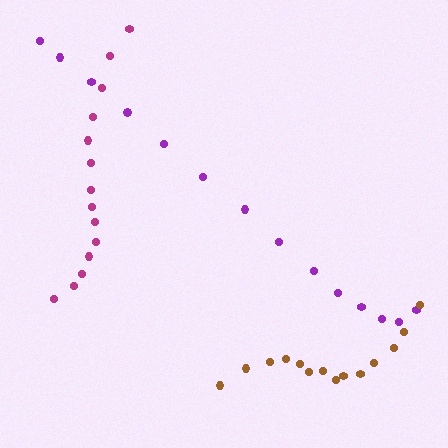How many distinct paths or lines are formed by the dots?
There are 3 distinct paths.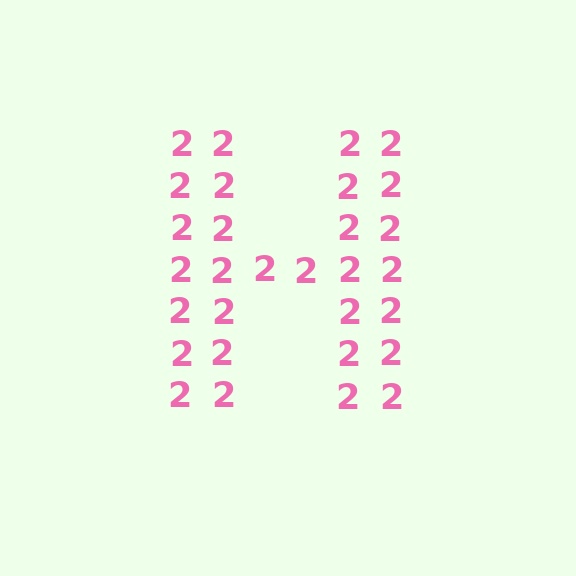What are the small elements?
The small elements are digit 2's.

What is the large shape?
The large shape is the letter H.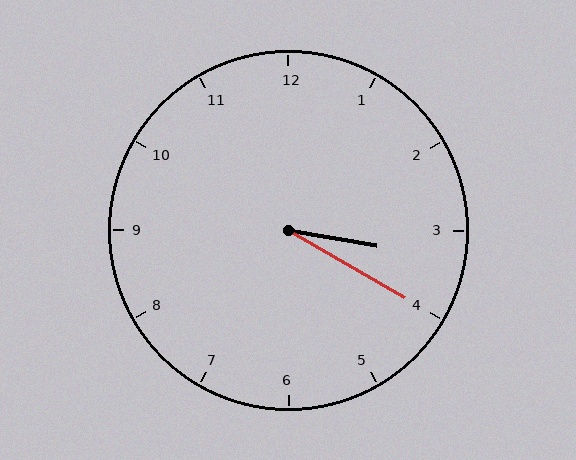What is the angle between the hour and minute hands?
Approximately 20 degrees.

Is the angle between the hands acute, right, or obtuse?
It is acute.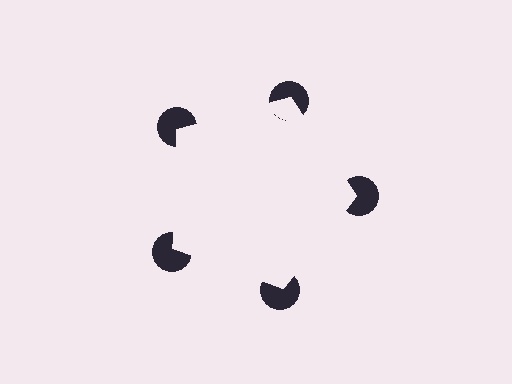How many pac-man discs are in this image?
There are 5 — one at each vertex of the illusory pentagon.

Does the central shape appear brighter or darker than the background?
It typically appears slightly brighter than the background, even though no actual brightness change is drawn.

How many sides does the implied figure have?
5 sides.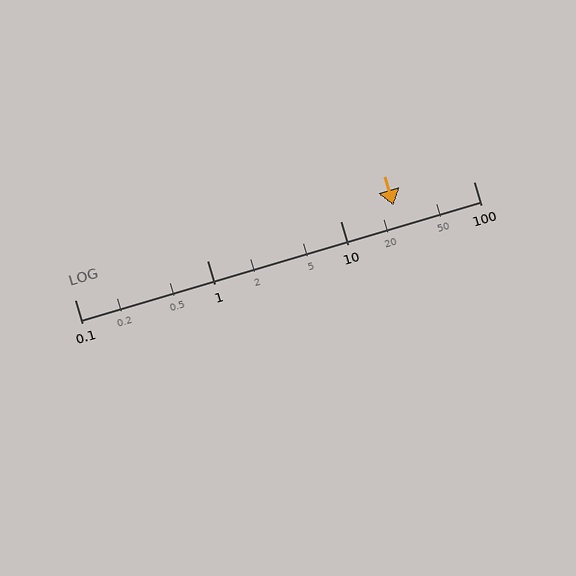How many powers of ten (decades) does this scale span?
The scale spans 3 decades, from 0.1 to 100.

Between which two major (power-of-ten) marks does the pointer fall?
The pointer is between 10 and 100.